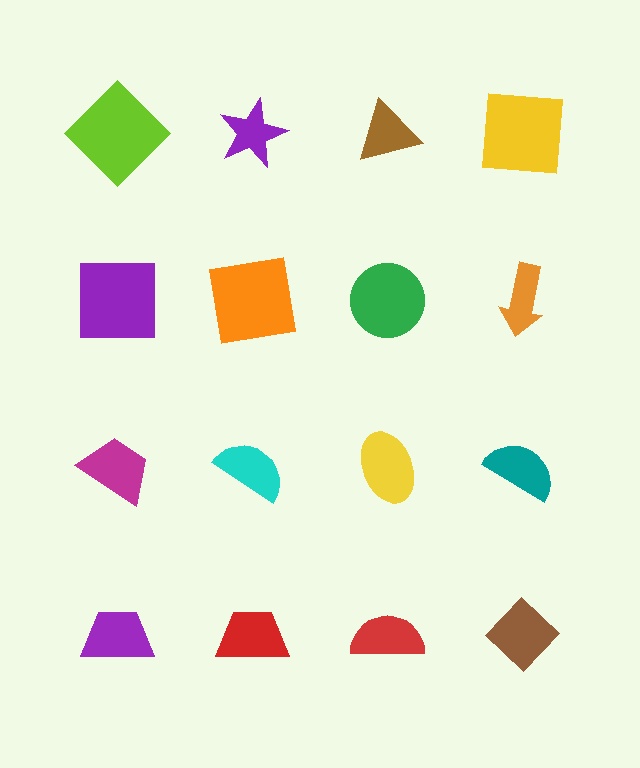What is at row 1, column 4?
A yellow square.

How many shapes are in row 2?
4 shapes.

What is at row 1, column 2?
A purple star.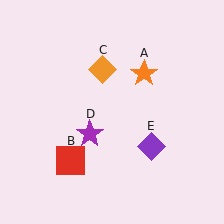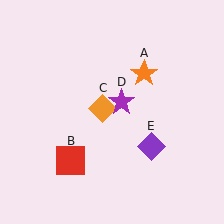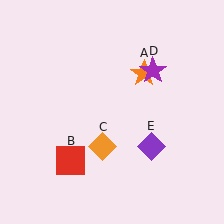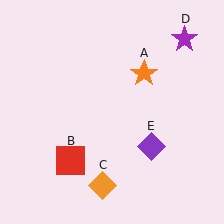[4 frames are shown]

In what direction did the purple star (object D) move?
The purple star (object D) moved up and to the right.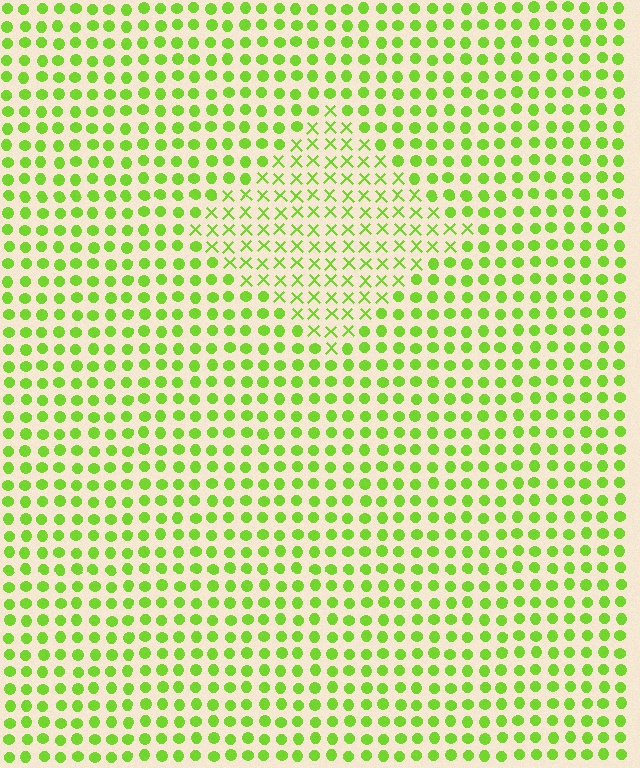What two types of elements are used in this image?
The image uses X marks inside the diamond region and circles outside it.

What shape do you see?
I see a diamond.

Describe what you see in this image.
The image is filled with small lime elements arranged in a uniform grid. A diamond-shaped region contains X marks, while the surrounding area contains circles. The boundary is defined purely by the change in element shape.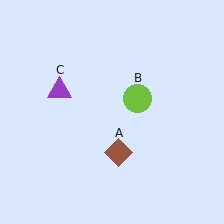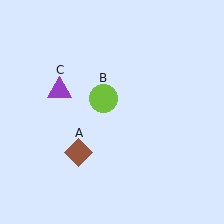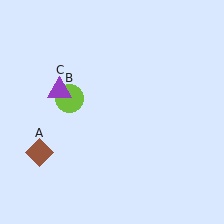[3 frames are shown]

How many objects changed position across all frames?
2 objects changed position: brown diamond (object A), lime circle (object B).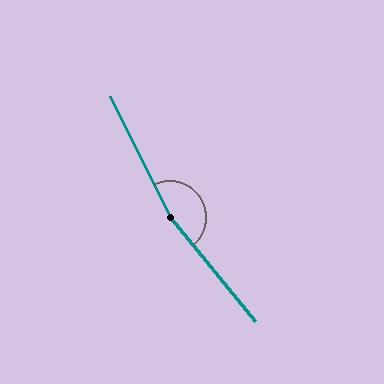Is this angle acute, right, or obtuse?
It is obtuse.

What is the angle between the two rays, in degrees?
Approximately 167 degrees.